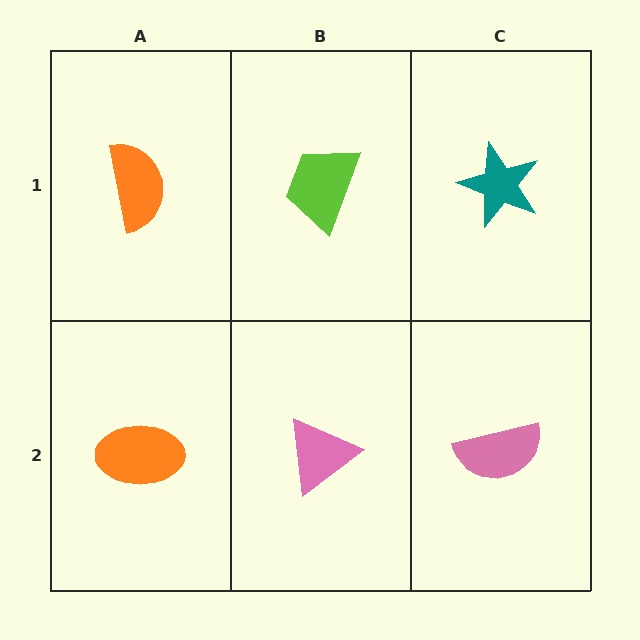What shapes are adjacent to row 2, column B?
A lime trapezoid (row 1, column B), an orange ellipse (row 2, column A), a pink semicircle (row 2, column C).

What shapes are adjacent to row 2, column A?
An orange semicircle (row 1, column A), a pink triangle (row 2, column B).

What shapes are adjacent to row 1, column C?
A pink semicircle (row 2, column C), a lime trapezoid (row 1, column B).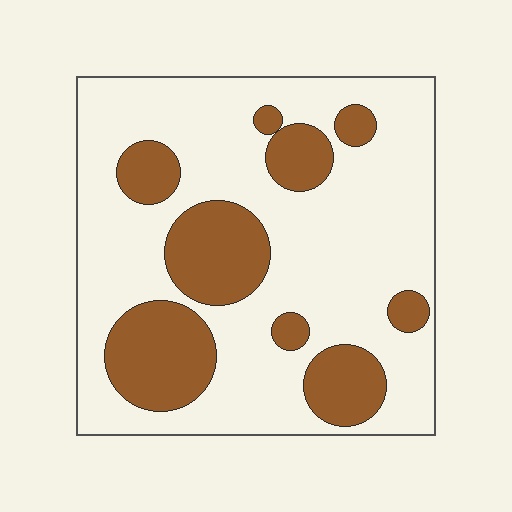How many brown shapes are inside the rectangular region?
9.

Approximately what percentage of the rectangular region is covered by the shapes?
Approximately 30%.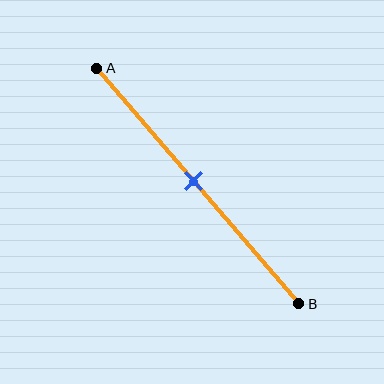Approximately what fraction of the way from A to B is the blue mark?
The blue mark is approximately 50% of the way from A to B.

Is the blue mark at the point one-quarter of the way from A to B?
No, the mark is at about 50% from A, not at the 25% one-quarter point.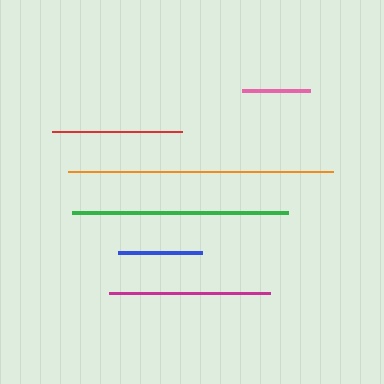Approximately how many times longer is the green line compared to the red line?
The green line is approximately 1.7 times the length of the red line.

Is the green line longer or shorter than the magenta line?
The green line is longer than the magenta line.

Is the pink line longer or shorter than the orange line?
The orange line is longer than the pink line.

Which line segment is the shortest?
The pink line is the shortest at approximately 68 pixels.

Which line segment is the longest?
The orange line is the longest at approximately 265 pixels.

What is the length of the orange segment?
The orange segment is approximately 265 pixels long.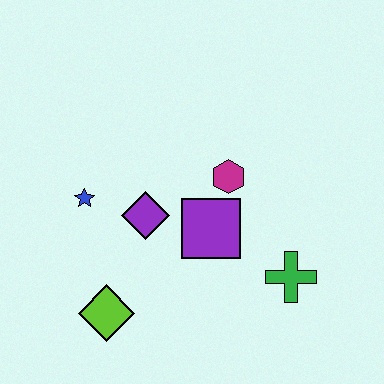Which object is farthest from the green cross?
The blue star is farthest from the green cross.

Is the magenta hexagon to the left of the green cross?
Yes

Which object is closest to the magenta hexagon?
The purple square is closest to the magenta hexagon.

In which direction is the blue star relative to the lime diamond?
The blue star is above the lime diamond.